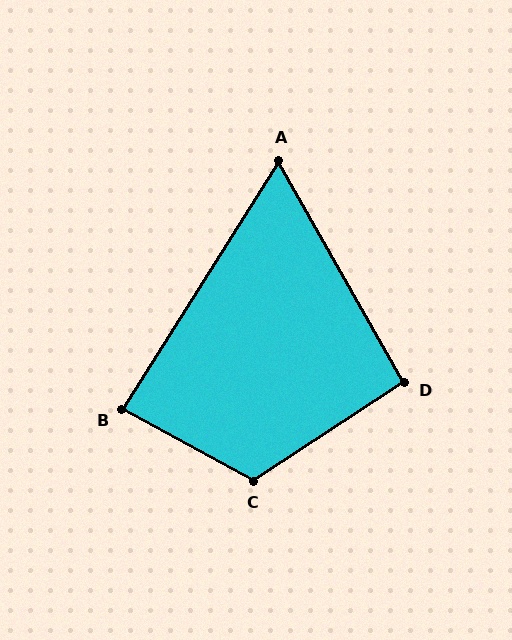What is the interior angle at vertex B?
Approximately 87 degrees (approximately right).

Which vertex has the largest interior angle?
C, at approximately 118 degrees.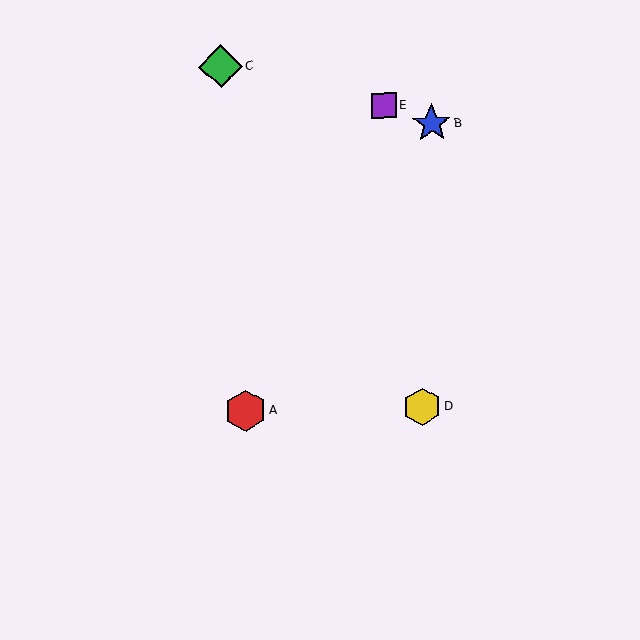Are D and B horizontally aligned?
No, D is at y≈407 and B is at y≈123.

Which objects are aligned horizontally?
Objects A, D are aligned horizontally.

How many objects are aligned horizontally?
2 objects (A, D) are aligned horizontally.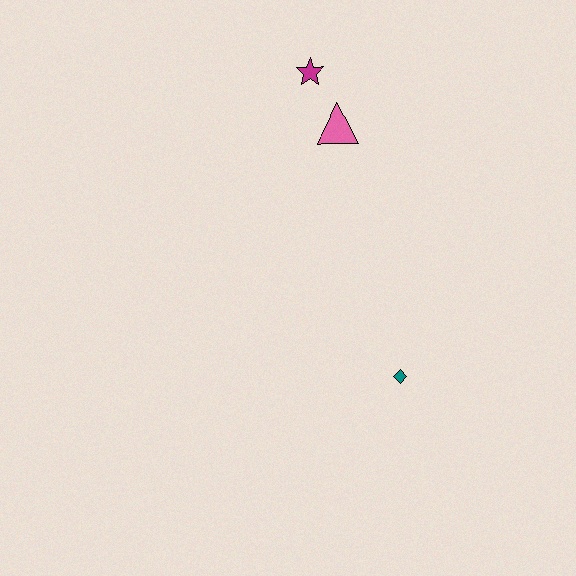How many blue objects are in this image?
There are no blue objects.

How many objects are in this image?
There are 3 objects.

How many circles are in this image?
There are no circles.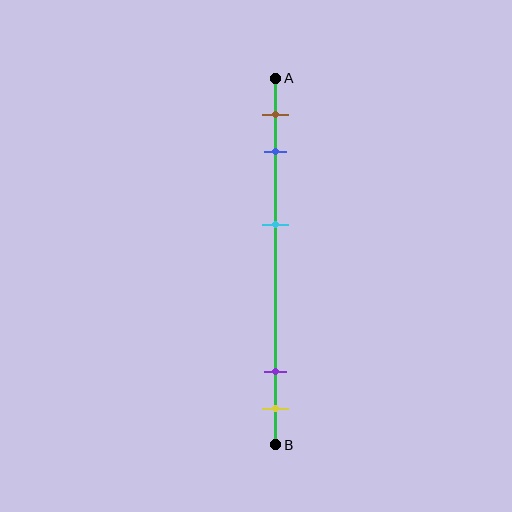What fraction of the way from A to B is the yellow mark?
The yellow mark is approximately 90% (0.9) of the way from A to B.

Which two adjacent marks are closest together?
The purple and yellow marks are the closest adjacent pair.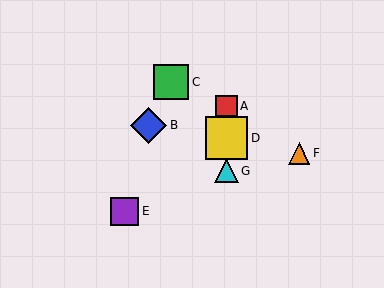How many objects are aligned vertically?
3 objects (A, D, G) are aligned vertically.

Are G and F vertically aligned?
No, G is at x≈226 and F is at x≈299.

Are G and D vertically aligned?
Yes, both are at x≈226.